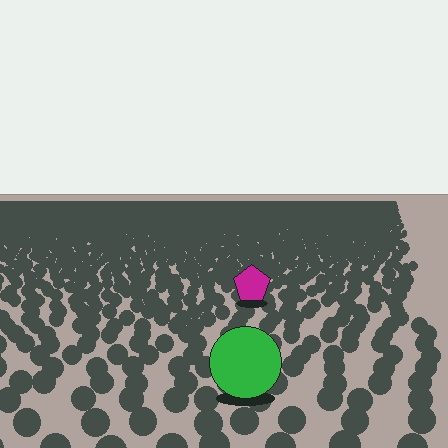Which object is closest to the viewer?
The green circle is closest. The texture marks near it are larger and more spread out.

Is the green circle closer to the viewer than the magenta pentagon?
Yes. The green circle is closer — you can tell from the texture gradient: the ground texture is coarser near it.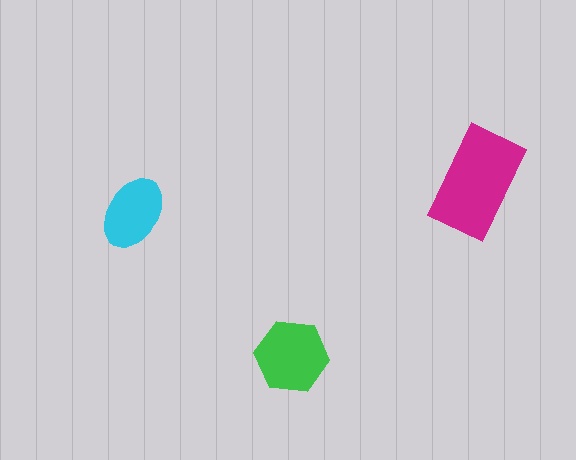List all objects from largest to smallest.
The magenta rectangle, the green hexagon, the cyan ellipse.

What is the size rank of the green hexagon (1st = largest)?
2nd.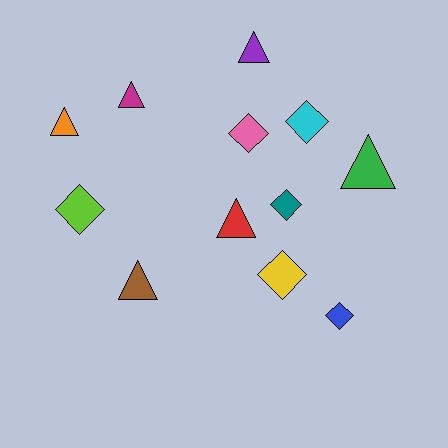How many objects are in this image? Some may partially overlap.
There are 12 objects.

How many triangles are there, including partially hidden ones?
There are 6 triangles.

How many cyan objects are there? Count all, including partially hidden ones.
There is 1 cyan object.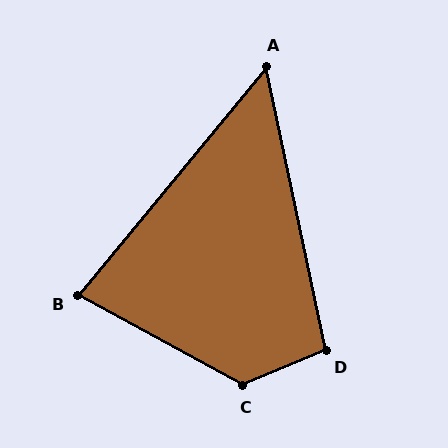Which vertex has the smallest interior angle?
A, at approximately 51 degrees.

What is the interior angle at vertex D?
Approximately 101 degrees (obtuse).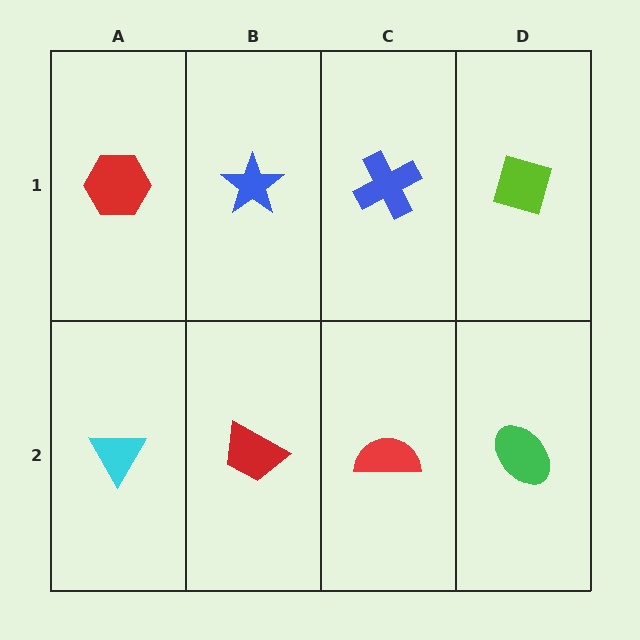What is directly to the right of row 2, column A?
A red trapezoid.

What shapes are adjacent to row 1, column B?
A red trapezoid (row 2, column B), a red hexagon (row 1, column A), a blue cross (row 1, column C).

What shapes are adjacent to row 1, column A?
A cyan triangle (row 2, column A), a blue star (row 1, column B).